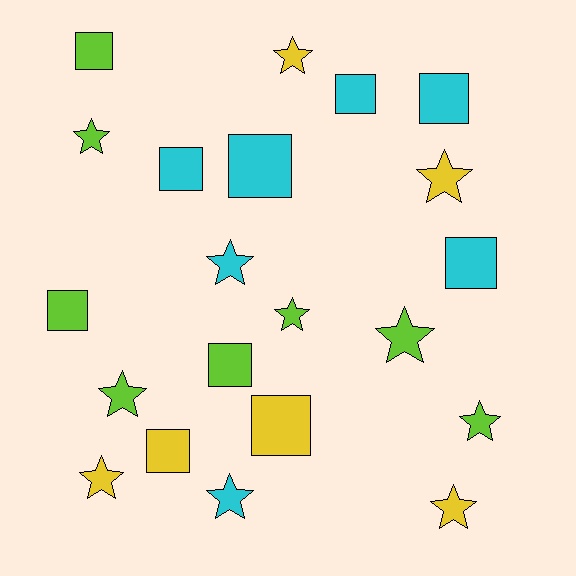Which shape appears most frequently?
Star, with 11 objects.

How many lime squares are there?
There are 3 lime squares.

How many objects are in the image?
There are 21 objects.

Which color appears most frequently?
Lime, with 8 objects.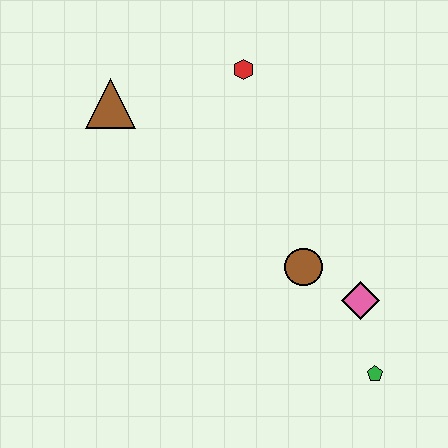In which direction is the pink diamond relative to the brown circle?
The pink diamond is to the right of the brown circle.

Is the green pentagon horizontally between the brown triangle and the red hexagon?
No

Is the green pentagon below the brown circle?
Yes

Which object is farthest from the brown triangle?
The green pentagon is farthest from the brown triangle.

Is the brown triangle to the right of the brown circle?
No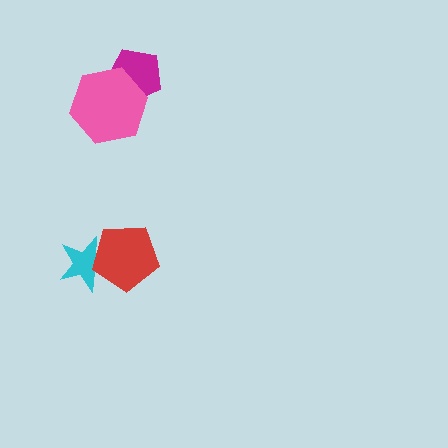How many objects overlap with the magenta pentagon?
1 object overlaps with the magenta pentagon.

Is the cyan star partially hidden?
Yes, it is partially covered by another shape.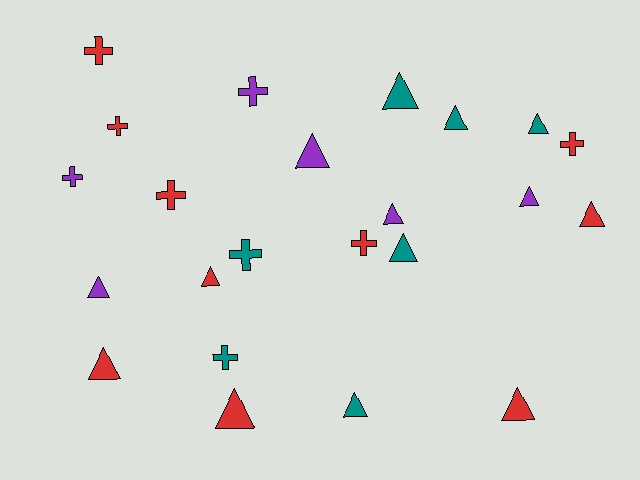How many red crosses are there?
There are 5 red crosses.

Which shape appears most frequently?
Triangle, with 14 objects.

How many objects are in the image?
There are 23 objects.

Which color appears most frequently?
Red, with 10 objects.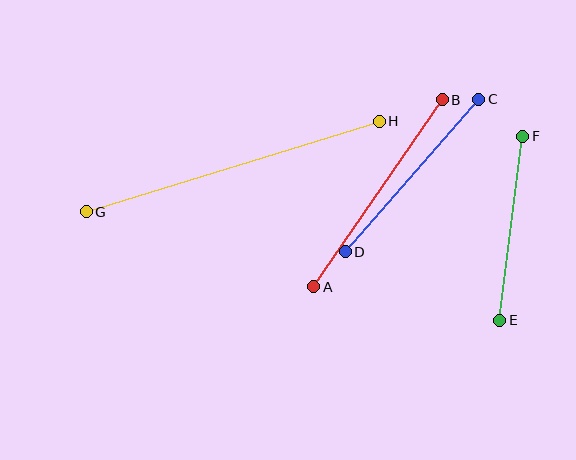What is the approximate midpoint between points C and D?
The midpoint is at approximately (412, 176) pixels.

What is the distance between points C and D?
The distance is approximately 203 pixels.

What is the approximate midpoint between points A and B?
The midpoint is at approximately (378, 193) pixels.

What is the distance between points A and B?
The distance is approximately 227 pixels.